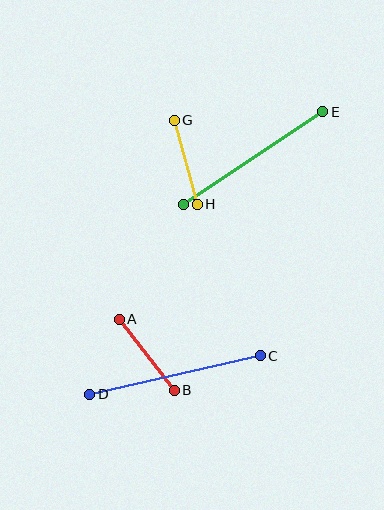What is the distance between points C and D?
The distance is approximately 175 pixels.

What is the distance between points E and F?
The distance is approximately 167 pixels.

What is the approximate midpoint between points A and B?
The midpoint is at approximately (147, 355) pixels.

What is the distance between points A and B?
The distance is approximately 90 pixels.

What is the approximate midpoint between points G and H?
The midpoint is at approximately (186, 162) pixels.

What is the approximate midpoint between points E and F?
The midpoint is at approximately (253, 158) pixels.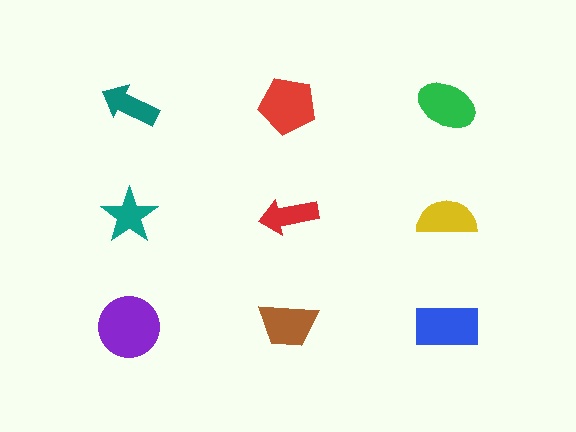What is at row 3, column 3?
A blue rectangle.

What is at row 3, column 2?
A brown trapezoid.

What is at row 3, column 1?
A purple circle.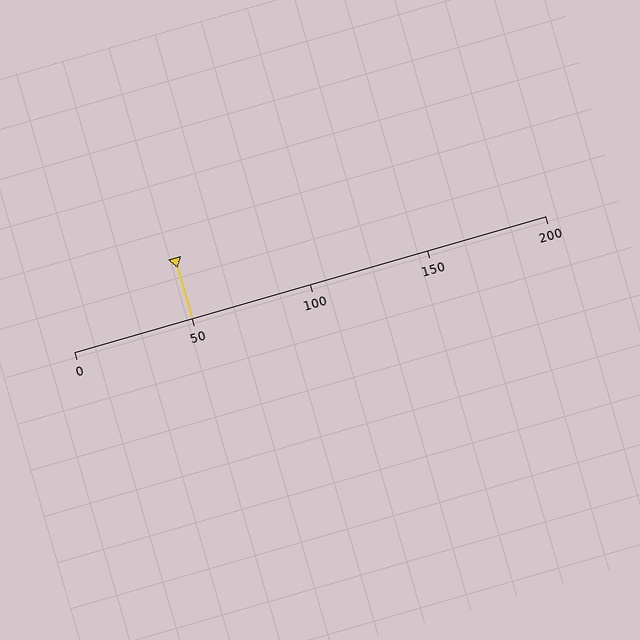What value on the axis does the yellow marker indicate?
The marker indicates approximately 50.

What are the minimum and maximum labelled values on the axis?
The axis runs from 0 to 200.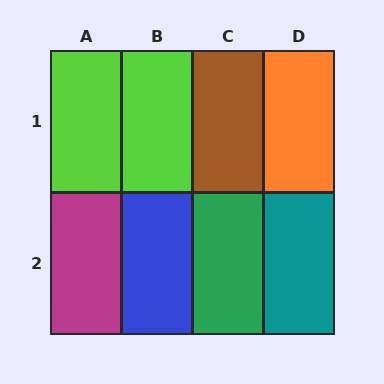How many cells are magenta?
1 cell is magenta.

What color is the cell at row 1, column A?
Lime.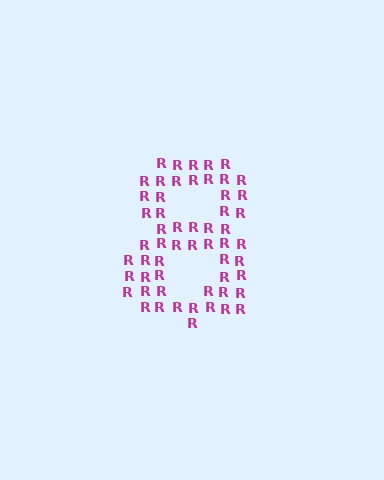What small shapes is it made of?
It is made of small letter R's.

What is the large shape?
The large shape is the digit 8.